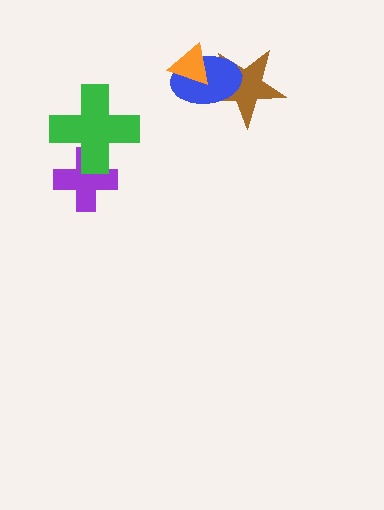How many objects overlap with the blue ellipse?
2 objects overlap with the blue ellipse.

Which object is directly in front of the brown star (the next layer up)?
The blue ellipse is directly in front of the brown star.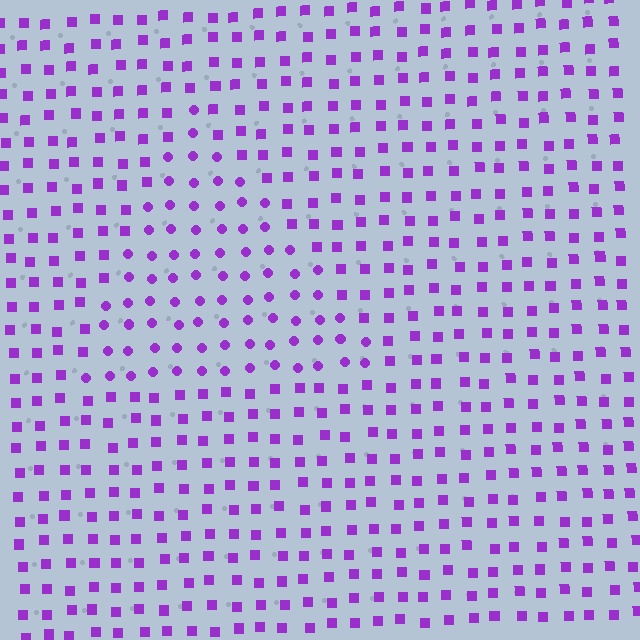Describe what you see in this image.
The image is filled with small purple elements arranged in a uniform grid. A triangle-shaped region contains circles, while the surrounding area contains squares. The boundary is defined purely by the change in element shape.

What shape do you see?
I see a triangle.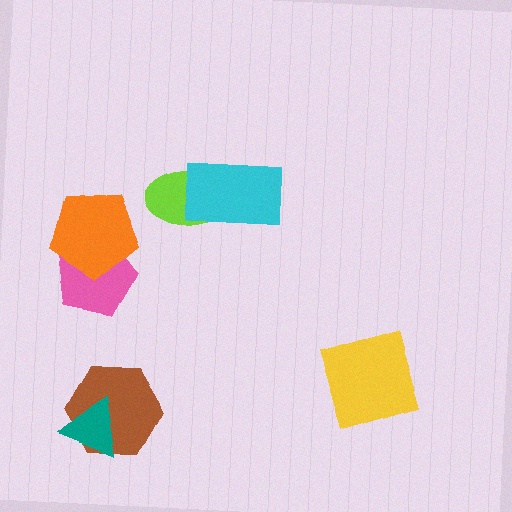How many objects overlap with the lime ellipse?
1 object overlaps with the lime ellipse.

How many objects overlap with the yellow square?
0 objects overlap with the yellow square.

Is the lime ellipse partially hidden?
Yes, it is partially covered by another shape.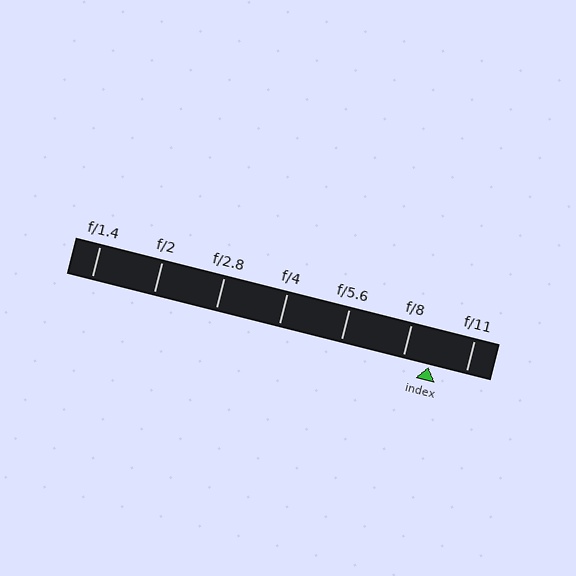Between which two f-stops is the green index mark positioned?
The index mark is between f/8 and f/11.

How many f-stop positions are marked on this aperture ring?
There are 7 f-stop positions marked.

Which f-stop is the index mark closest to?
The index mark is closest to f/8.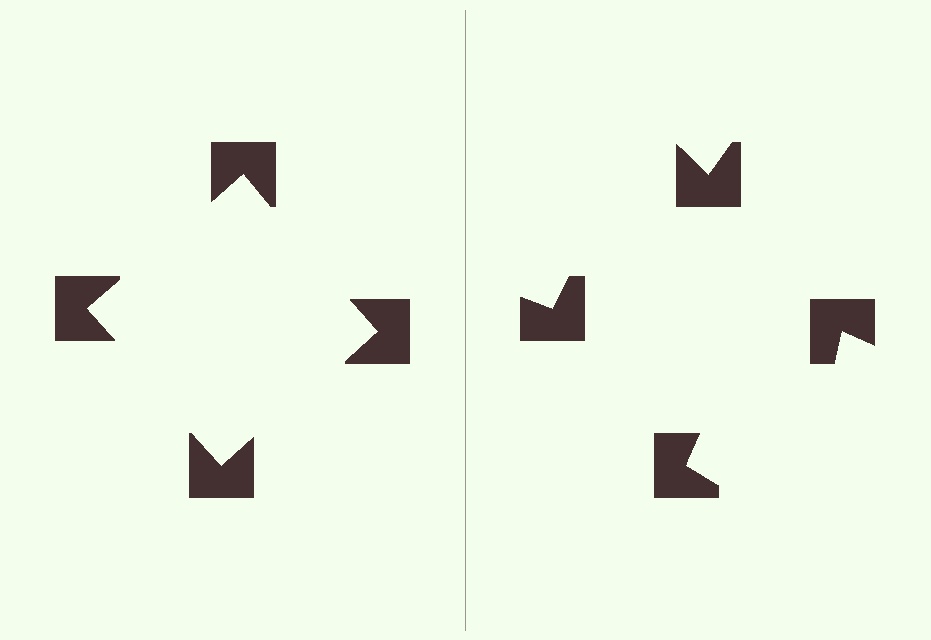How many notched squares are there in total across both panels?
8 — 4 on each side.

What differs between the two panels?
The notched squares are positioned identically on both sides; only the wedge orientations differ. On the left they align to a square; on the right they are misaligned.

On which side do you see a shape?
An illusory square appears on the left side. On the right side the wedge cuts are rotated, so no coherent shape forms.